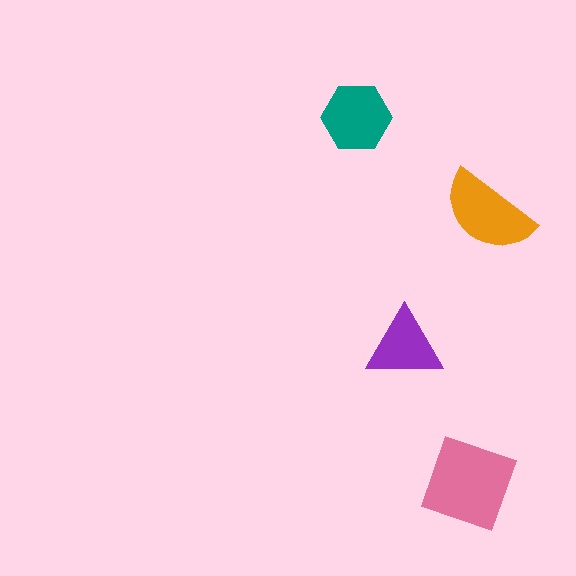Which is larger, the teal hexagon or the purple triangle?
The teal hexagon.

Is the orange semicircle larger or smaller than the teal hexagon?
Larger.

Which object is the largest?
The pink diamond.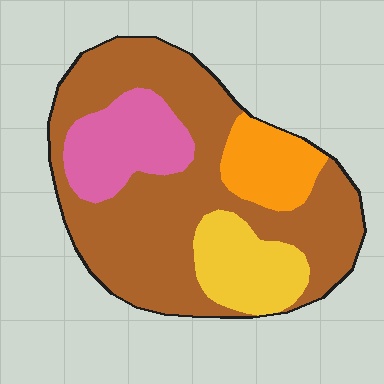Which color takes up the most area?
Brown, at roughly 60%.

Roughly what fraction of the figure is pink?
Pink takes up about one sixth (1/6) of the figure.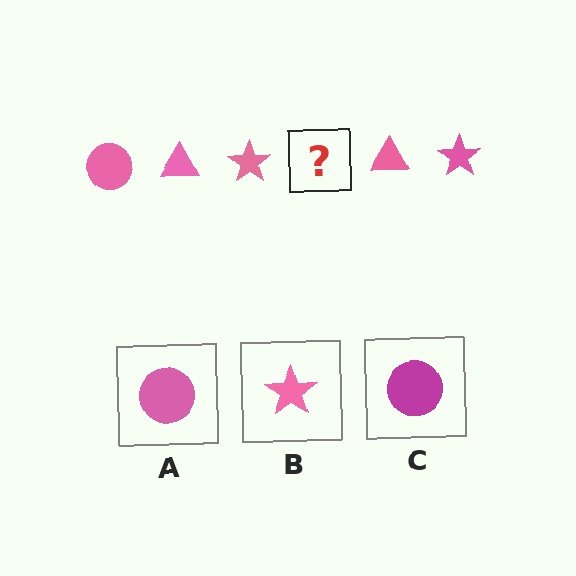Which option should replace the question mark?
Option A.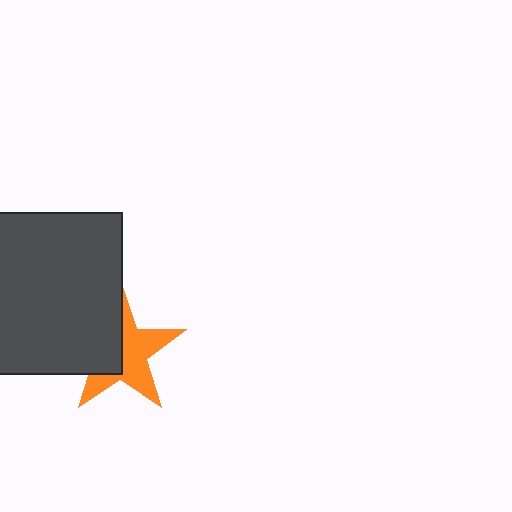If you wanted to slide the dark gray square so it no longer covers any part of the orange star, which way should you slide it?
Slide it left — that is the most direct way to separate the two shapes.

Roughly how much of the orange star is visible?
About half of it is visible (roughly 55%).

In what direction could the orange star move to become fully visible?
The orange star could move right. That would shift it out from behind the dark gray square entirely.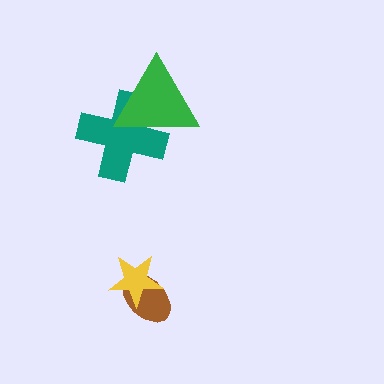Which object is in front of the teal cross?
The green triangle is in front of the teal cross.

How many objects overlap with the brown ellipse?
1 object overlaps with the brown ellipse.